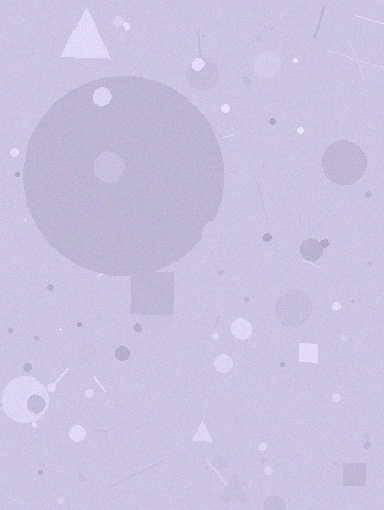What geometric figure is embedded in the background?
A circle is embedded in the background.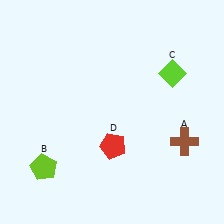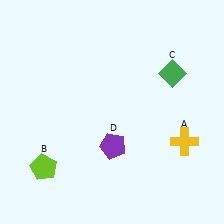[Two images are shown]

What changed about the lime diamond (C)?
In Image 1, C is lime. In Image 2, it changed to green.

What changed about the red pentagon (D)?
In Image 1, D is red. In Image 2, it changed to purple.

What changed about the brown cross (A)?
In Image 1, A is brown. In Image 2, it changed to yellow.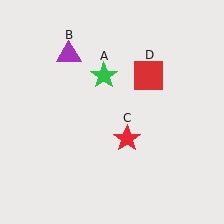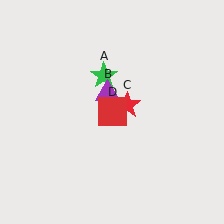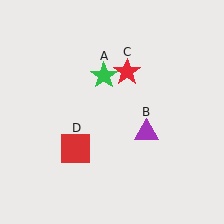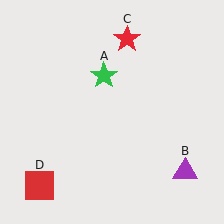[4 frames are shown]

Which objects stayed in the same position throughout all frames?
Green star (object A) remained stationary.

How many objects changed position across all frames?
3 objects changed position: purple triangle (object B), red star (object C), red square (object D).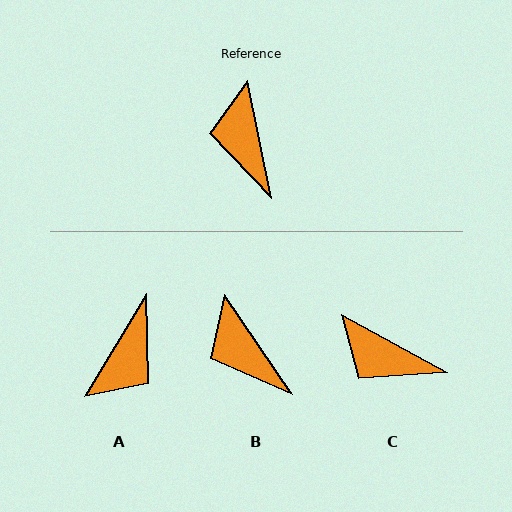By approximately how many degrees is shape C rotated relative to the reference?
Approximately 50 degrees counter-clockwise.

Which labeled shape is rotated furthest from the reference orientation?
A, about 138 degrees away.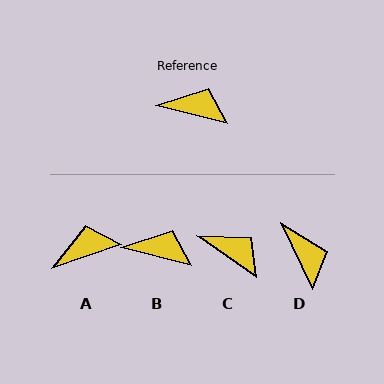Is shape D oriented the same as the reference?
No, it is off by about 50 degrees.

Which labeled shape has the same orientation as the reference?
B.